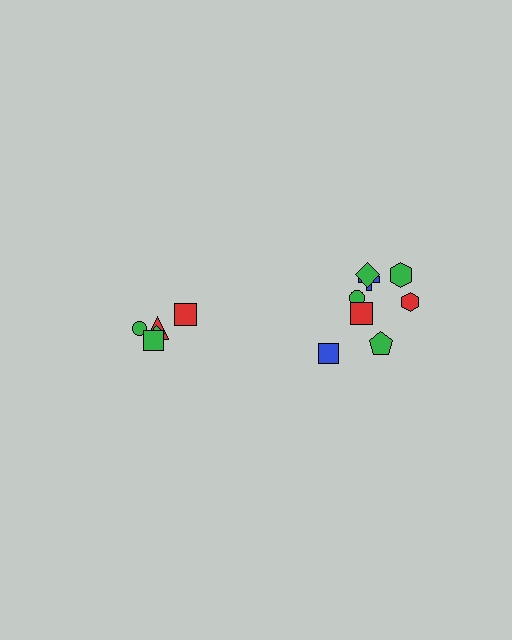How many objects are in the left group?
There are 5 objects.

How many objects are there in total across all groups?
There are 13 objects.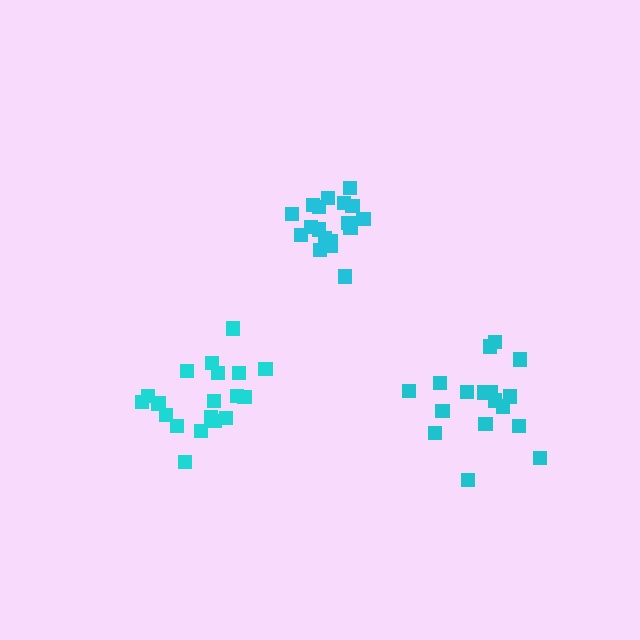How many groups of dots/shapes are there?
There are 3 groups.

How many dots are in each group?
Group 1: 17 dots, Group 2: 19 dots, Group 3: 19 dots (55 total).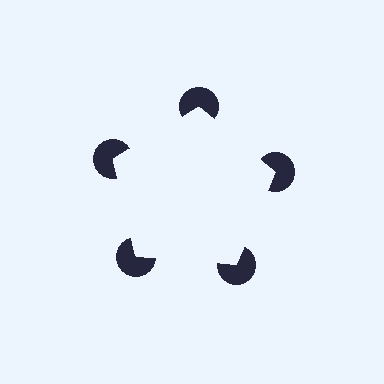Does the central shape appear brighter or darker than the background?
It typically appears slightly brighter than the background, even though no actual brightness change is drawn.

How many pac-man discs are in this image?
There are 5 — one at each vertex of the illusory pentagon.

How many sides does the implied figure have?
5 sides.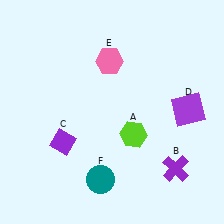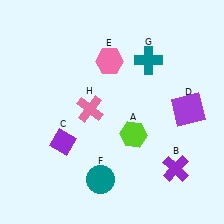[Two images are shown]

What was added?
A teal cross (G), a pink cross (H) were added in Image 2.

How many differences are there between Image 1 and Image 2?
There are 2 differences between the two images.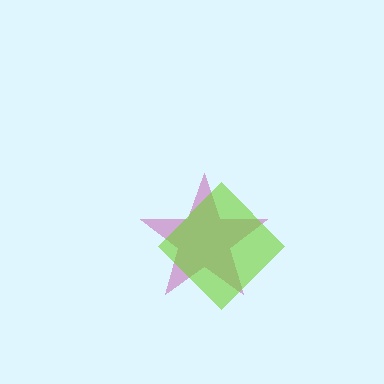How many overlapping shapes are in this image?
There are 2 overlapping shapes in the image.